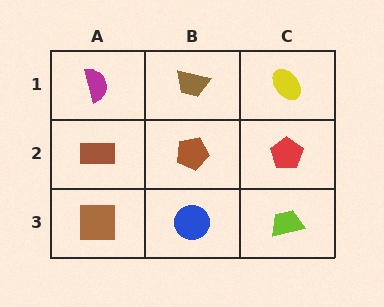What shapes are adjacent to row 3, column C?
A red pentagon (row 2, column C), a blue circle (row 3, column B).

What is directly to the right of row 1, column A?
A brown trapezoid.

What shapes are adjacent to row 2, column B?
A brown trapezoid (row 1, column B), a blue circle (row 3, column B), a brown rectangle (row 2, column A), a red pentagon (row 2, column C).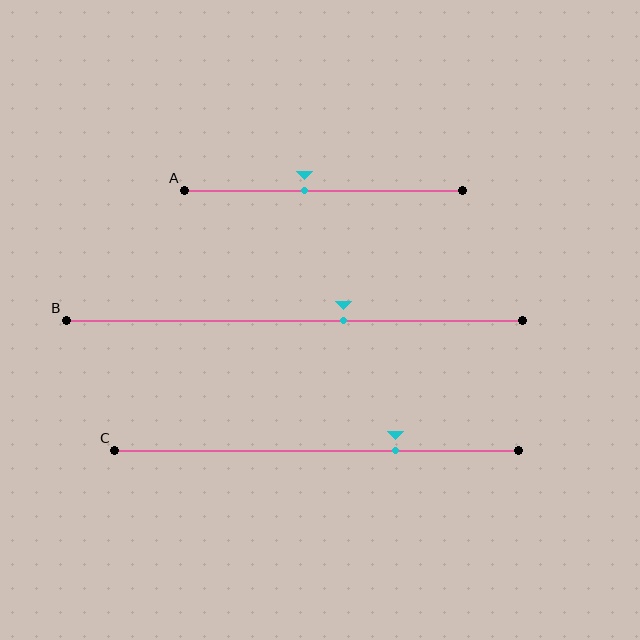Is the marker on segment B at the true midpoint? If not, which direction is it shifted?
No, the marker on segment B is shifted to the right by about 11% of the segment length.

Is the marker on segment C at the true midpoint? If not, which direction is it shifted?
No, the marker on segment C is shifted to the right by about 20% of the segment length.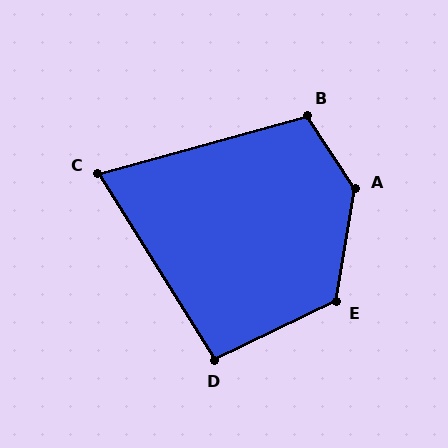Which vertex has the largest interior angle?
A, at approximately 137 degrees.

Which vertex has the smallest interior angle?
C, at approximately 73 degrees.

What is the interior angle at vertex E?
Approximately 126 degrees (obtuse).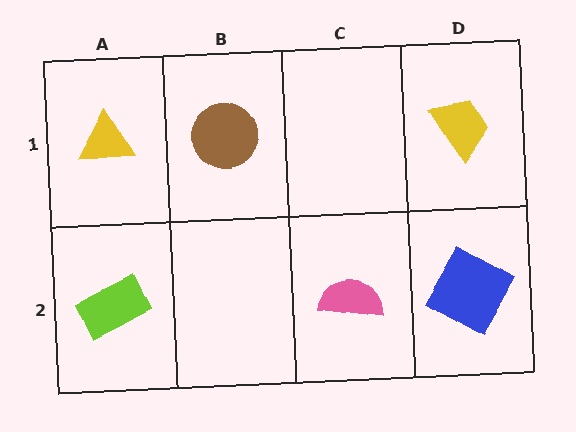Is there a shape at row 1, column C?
No, that cell is empty.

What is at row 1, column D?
A yellow trapezoid.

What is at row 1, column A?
A yellow triangle.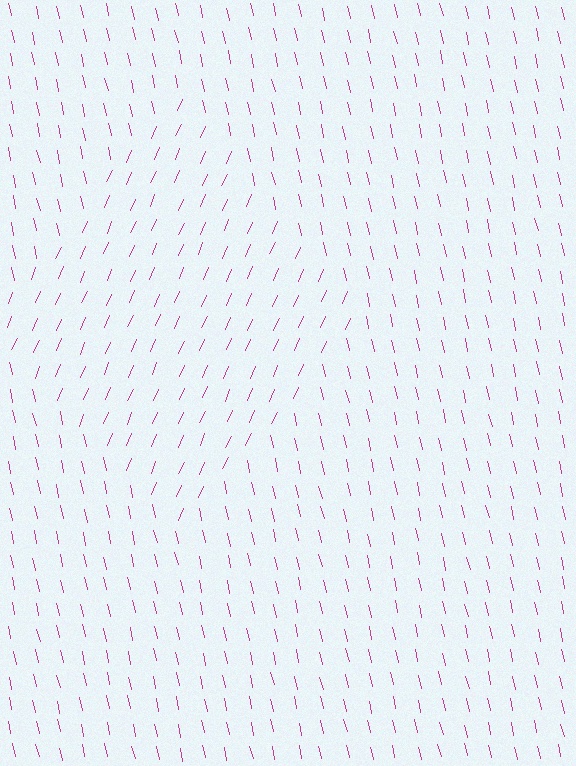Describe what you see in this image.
The image is filled with small magenta line segments. A diamond region in the image has lines oriented differently from the surrounding lines, creating a visible texture boundary.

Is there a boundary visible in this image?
Yes, there is a texture boundary formed by a change in line orientation.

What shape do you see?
I see a diamond.